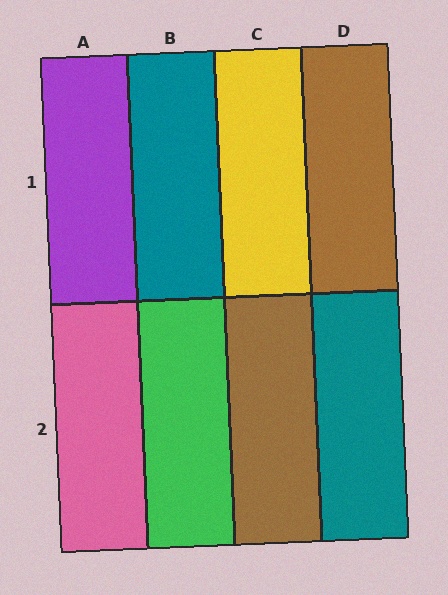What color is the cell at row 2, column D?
Teal.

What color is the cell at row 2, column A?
Pink.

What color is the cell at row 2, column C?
Brown.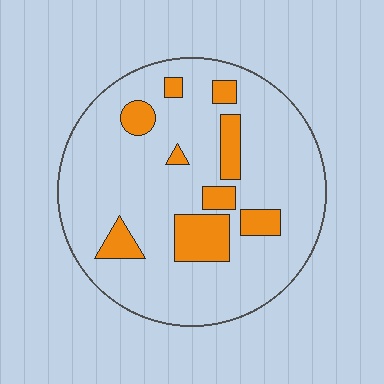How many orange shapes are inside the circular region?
9.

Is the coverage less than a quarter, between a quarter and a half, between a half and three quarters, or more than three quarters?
Less than a quarter.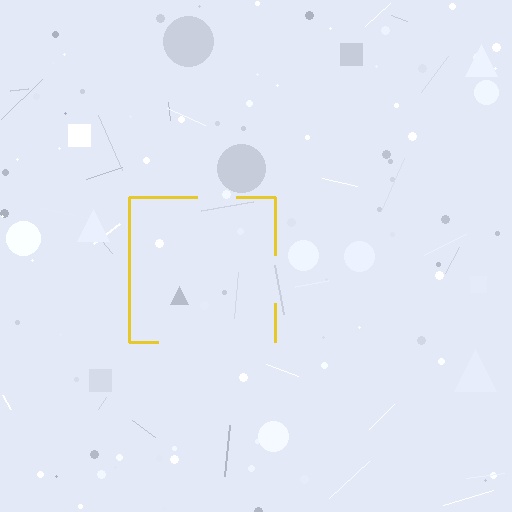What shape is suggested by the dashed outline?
The dashed outline suggests a square.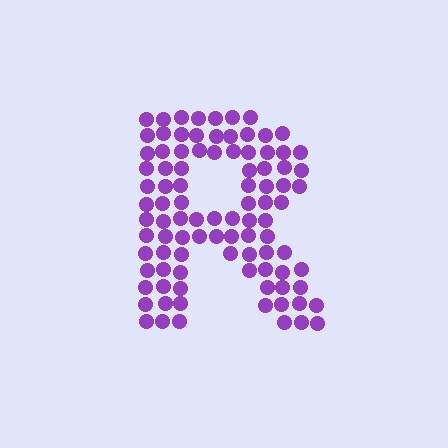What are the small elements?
The small elements are circles.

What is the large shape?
The large shape is the letter R.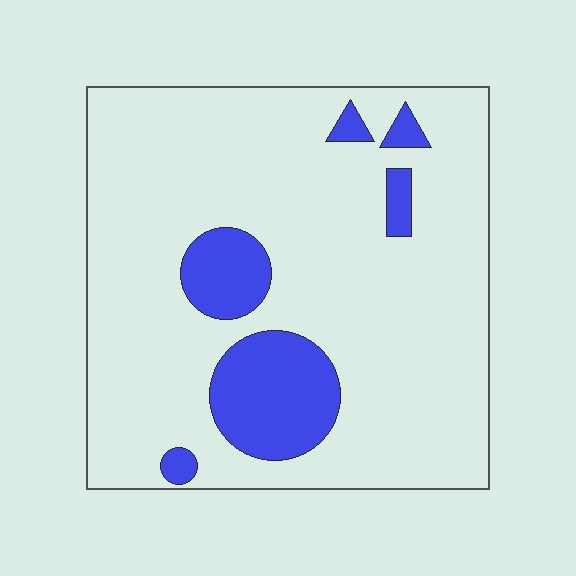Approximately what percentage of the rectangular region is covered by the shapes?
Approximately 15%.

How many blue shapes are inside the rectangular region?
6.